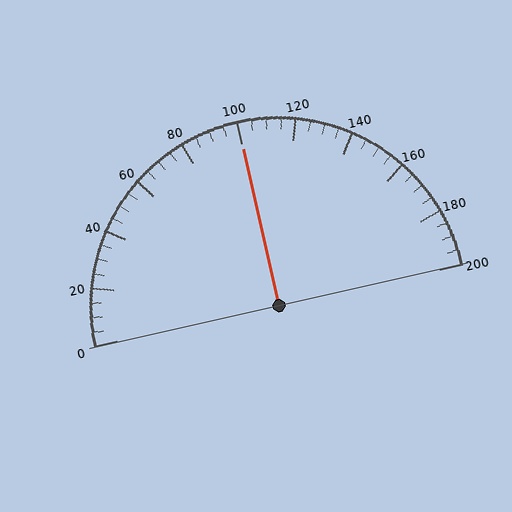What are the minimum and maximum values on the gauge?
The gauge ranges from 0 to 200.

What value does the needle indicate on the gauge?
The needle indicates approximately 100.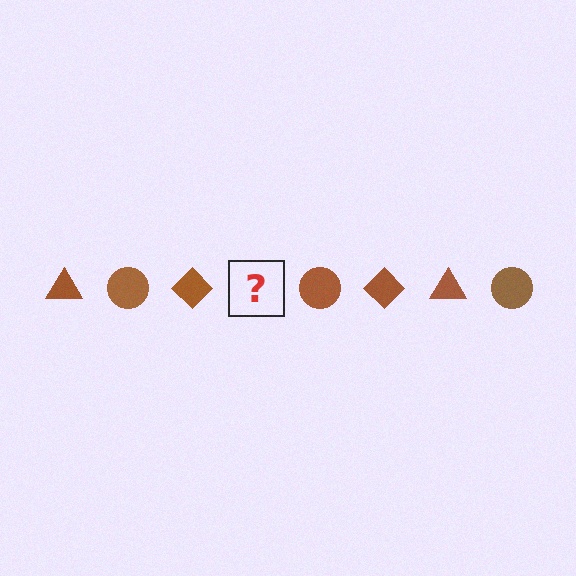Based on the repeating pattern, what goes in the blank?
The blank should be a brown triangle.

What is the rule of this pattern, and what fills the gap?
The rule is that the pattern cycles through triangle, circle, diamond shapes in brown. The gap should be filled with a brown triangle.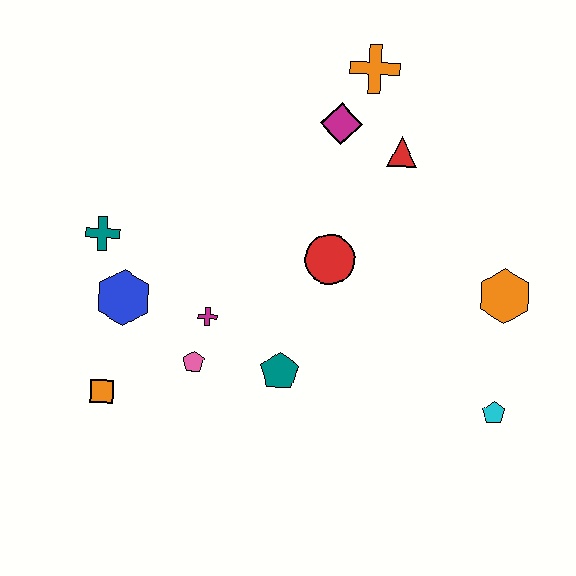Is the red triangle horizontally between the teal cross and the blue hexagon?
No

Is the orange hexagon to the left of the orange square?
No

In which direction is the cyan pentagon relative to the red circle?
The cyan pentagon is to the right of the red circle.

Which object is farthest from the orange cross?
The orange square is farthest from the orange cross.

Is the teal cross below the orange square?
No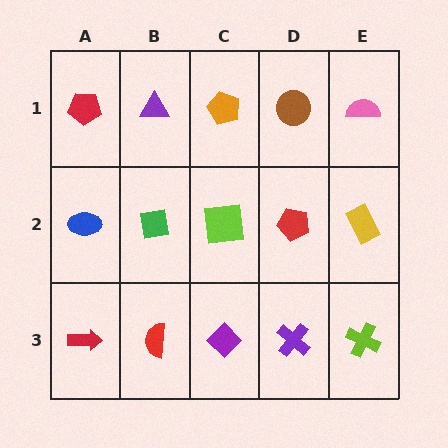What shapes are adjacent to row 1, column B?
A green square (row 2, column B), a red pentagon (row 1, column A), an orange pentagon (row 1, column C).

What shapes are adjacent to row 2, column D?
A brown circle (row 1, column D), a purple cross (row 3, column D), a lime square (row 2, column C), a yellow rectangle (row 2, column E).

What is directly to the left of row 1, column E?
A brown circle.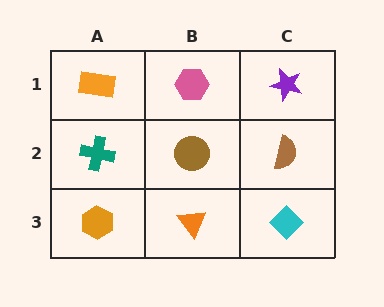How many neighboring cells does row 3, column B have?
3.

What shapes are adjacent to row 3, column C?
A brown semicircle (row 2, column C), an orange triangle (row 3, column B).